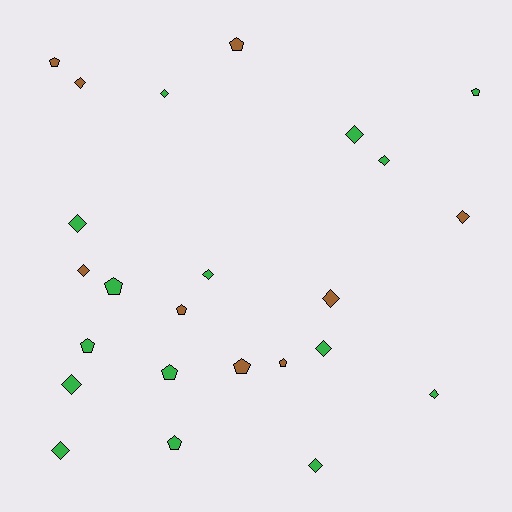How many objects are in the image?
There are 24 objects.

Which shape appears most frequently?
Diamond, with 14 objects.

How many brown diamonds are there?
There are 4 brown diamonds.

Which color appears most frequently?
Green, with 15 objects.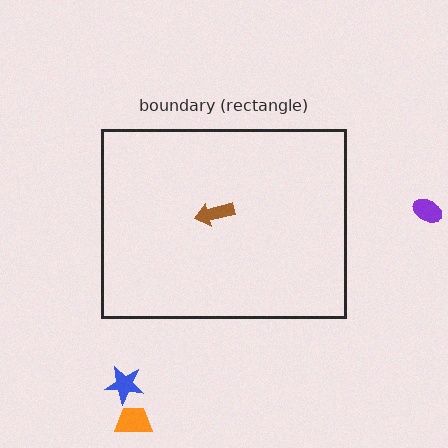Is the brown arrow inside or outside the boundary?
Inside.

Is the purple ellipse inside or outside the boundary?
Outside.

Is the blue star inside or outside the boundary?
Outside.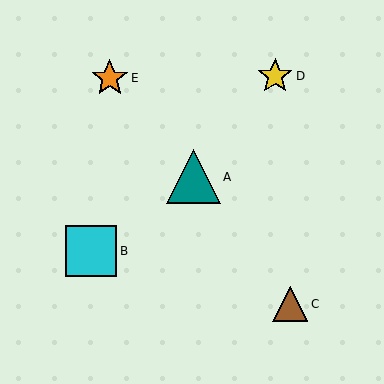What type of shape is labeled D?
Shape D is a yellow star.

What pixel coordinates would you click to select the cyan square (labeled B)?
Click at (91, 251) to select the cyan square B.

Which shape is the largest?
The teal triangle (labeled A) is the largest.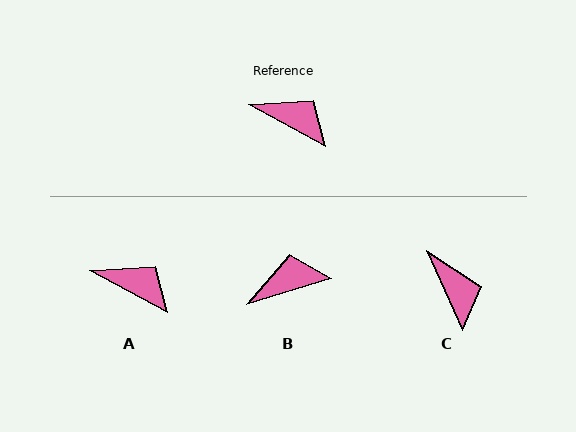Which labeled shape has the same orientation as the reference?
A.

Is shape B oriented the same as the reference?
No, it is off by about 45 degrees.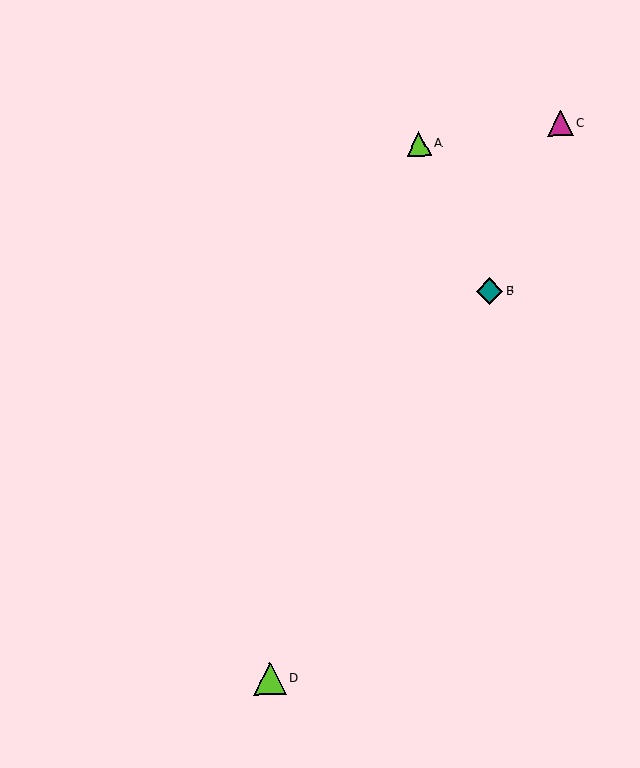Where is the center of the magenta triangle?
The center of the magenta triangle is at (560, 123).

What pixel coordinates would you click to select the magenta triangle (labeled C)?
Click at (560, 123) to select the magenta triangle C.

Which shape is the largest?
The lime triangle (labeled D) is the largest.